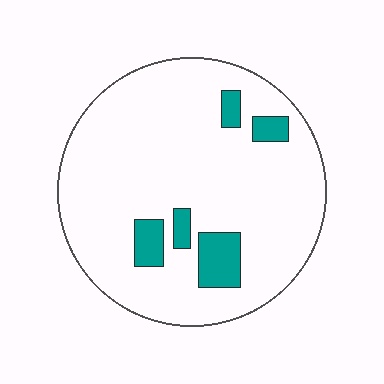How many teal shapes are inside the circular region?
5.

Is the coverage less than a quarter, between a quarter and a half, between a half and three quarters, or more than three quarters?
Less than a quarter.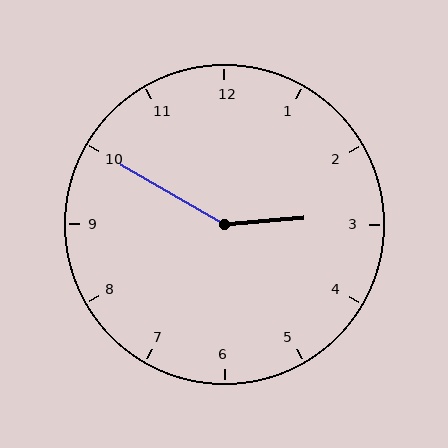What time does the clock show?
2:50.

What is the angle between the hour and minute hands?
Approximately 145 degrees.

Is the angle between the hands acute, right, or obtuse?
It is obtuse.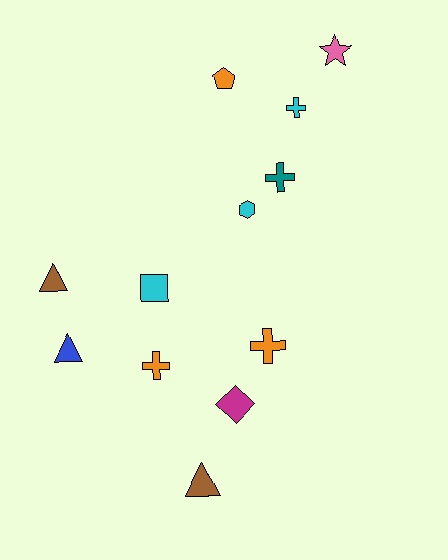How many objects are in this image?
There are 12 objects.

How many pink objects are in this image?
There is 1 pink object.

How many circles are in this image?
There are no circles.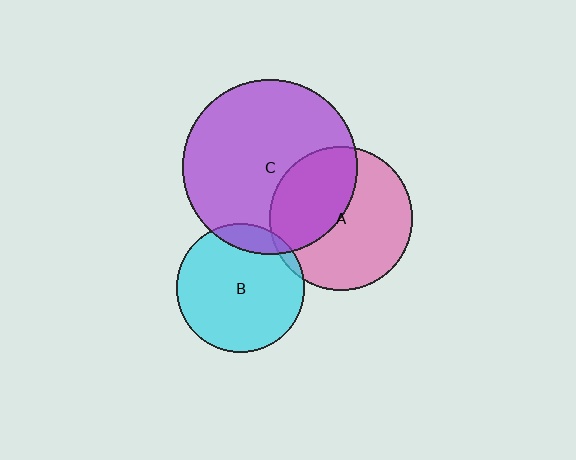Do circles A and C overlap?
Yes.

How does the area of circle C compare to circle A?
Approximately 1.5 times.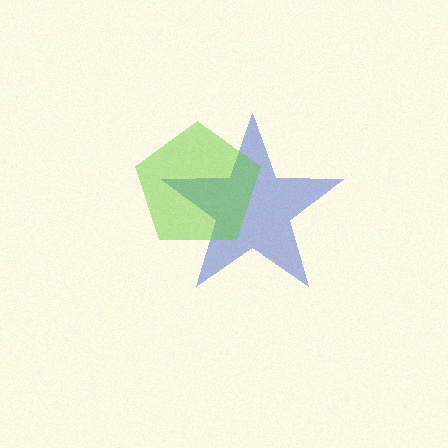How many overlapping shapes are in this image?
There are 2 overlapping shapes in the image.